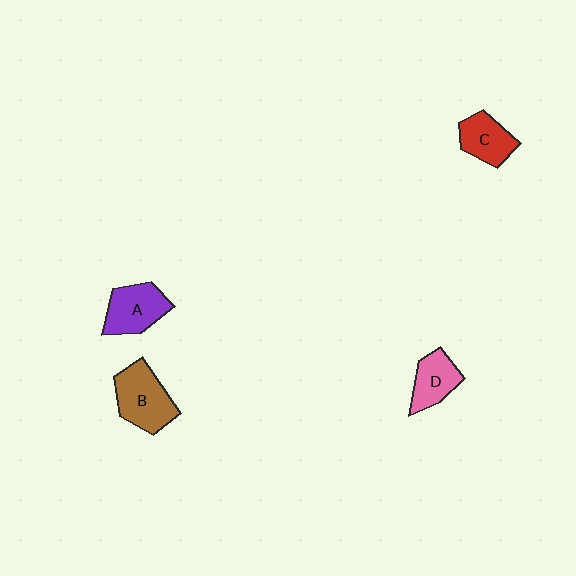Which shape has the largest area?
Shape B (brown).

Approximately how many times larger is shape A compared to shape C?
Approximately 1.2 times.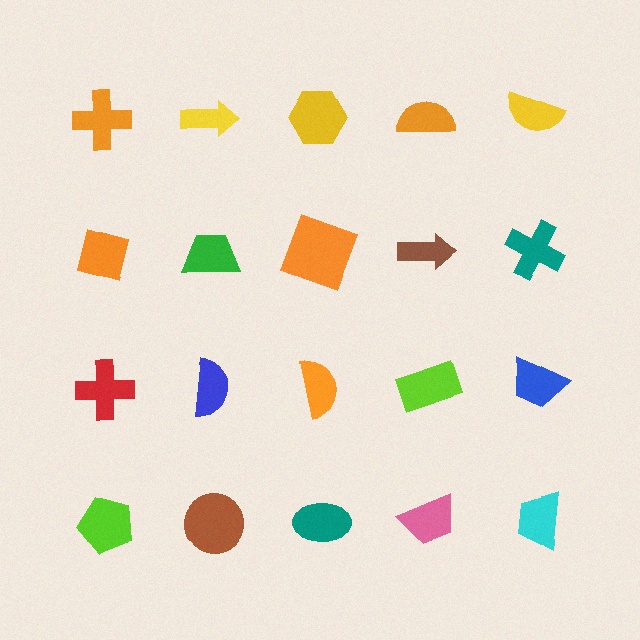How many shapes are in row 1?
5 shapes.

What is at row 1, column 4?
An orange semicircle.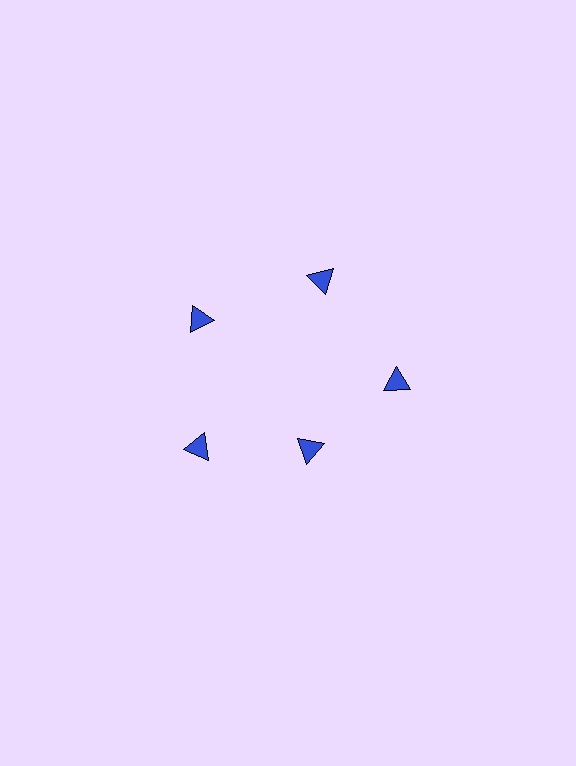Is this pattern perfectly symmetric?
No. The 5 blue triangles are arranged in a ring, but one element near the 5 o'clock position is pulled inward toward the center, breaking the 5-fold rotational symmetry.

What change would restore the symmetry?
The symmetry would be restored by moving it outward, back onto the ring so that all 5 triangles sit at equal angles and equal distance from the center.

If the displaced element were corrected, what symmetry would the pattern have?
It would have 5-fold rotational symmetry — the pattern would map onto itself every 72 degrees.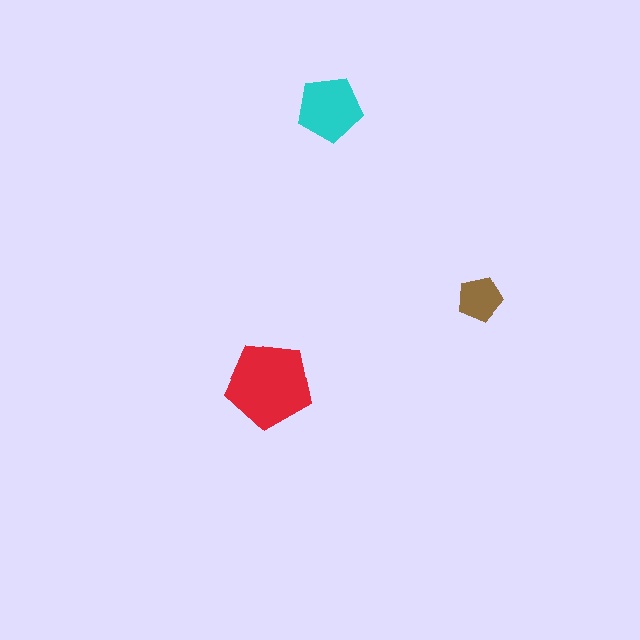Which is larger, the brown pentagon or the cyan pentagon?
The cyan one.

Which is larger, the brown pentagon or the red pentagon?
The red one.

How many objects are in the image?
There are 3 objects in the image.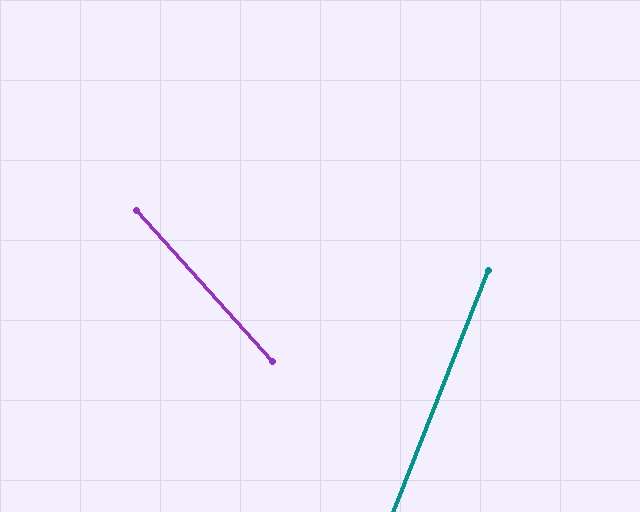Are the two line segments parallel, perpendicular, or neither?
Neither parallel nor perpendicular — they differ by about 64°.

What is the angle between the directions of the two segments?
Approximately 64 degrees.